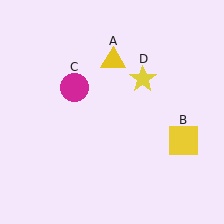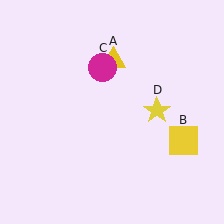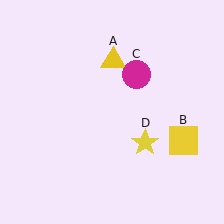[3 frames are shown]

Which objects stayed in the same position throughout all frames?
Yellow triangle (object A) and yellow square (object B) remained stationary.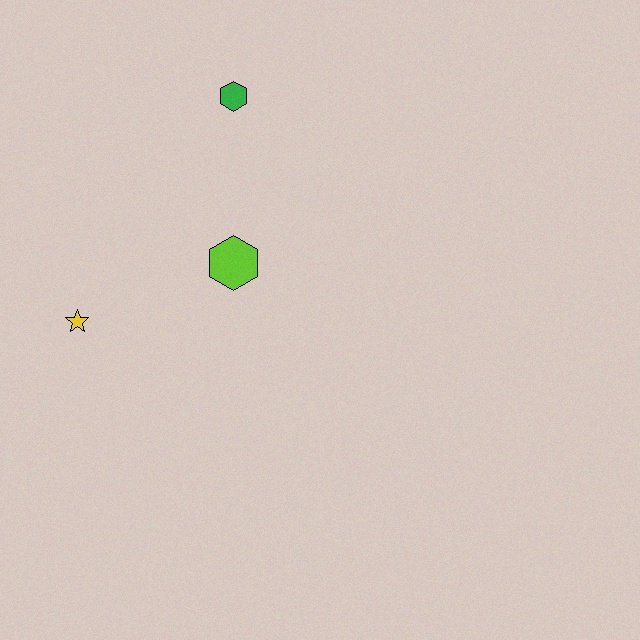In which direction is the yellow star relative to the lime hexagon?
The yellow star is to the left of the lime hexagon.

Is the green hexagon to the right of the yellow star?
Yes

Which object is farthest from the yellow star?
The green hexagon is farthest from the yellow star.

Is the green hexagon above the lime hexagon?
Yes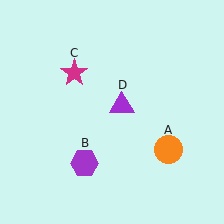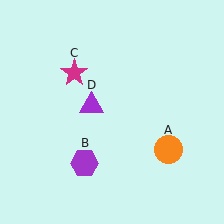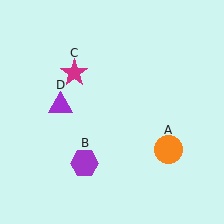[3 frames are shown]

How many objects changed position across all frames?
1 object changed position: purple triangle (object D).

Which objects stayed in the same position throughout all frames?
Orange circle (object A) and purple hexagon (object B) and magenta star (object C) remained stationary.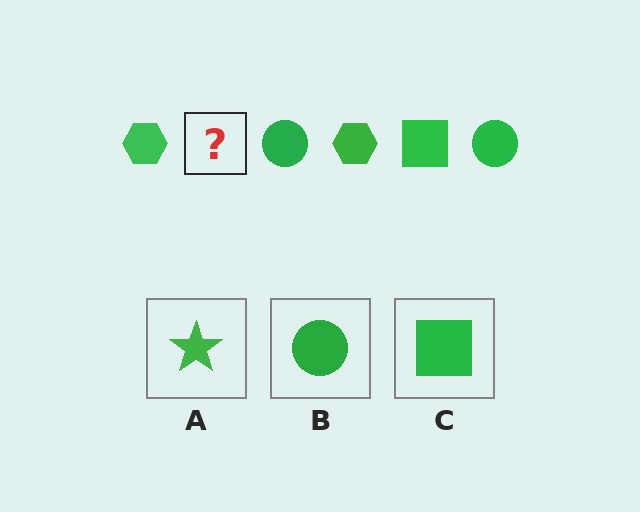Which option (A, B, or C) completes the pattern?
C.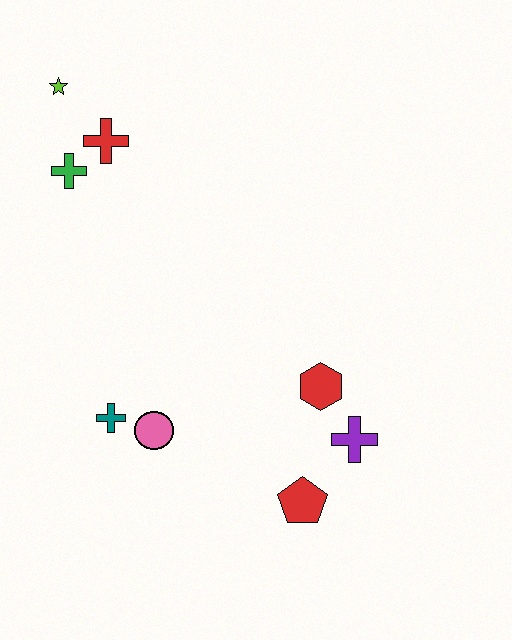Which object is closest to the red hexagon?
The purple cross is closest to the red hexagon.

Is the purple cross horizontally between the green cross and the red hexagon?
No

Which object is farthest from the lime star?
The red pentagon is farthest from the lime star.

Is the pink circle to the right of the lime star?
Yes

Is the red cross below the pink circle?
No